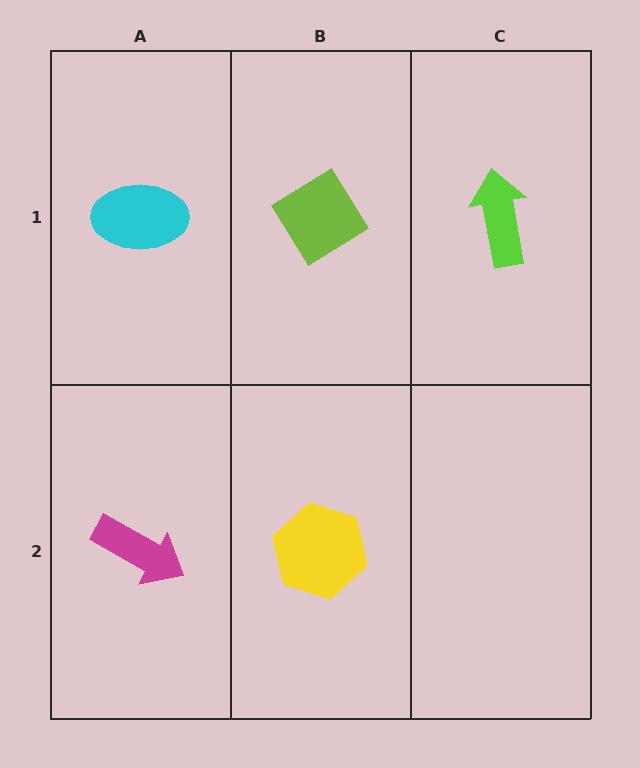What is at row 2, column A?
A magenta arrow.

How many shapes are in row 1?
3 shapes.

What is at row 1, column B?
A lime diamond.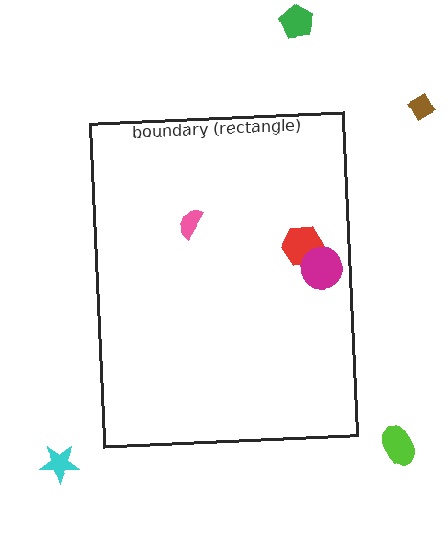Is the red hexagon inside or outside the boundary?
Inside.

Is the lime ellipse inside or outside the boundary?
Outside.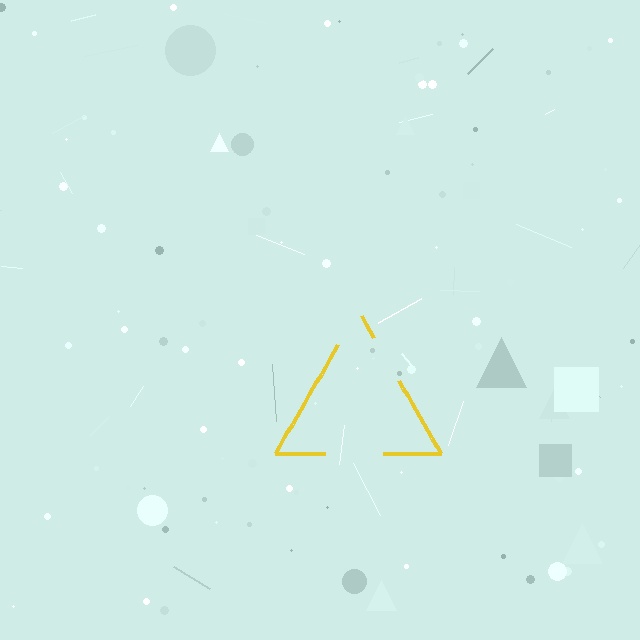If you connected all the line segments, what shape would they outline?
They would outline a triangle.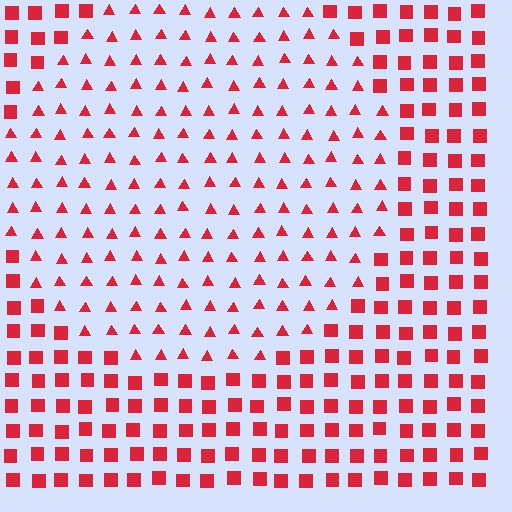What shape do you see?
I see a circle.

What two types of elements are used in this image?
The image uses triangles inside the circle region and squares outside it.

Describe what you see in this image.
The image is filled with small red elements arranged in a uniform grid. A circle-shaped region contains triangles, while the surrounding area contains squares. The boundary is defined purely by the change in element shape.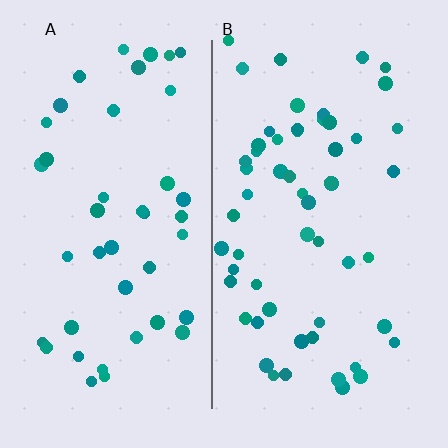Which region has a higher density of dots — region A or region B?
B (the right).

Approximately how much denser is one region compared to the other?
Approximately 1.3× — region B over region A.